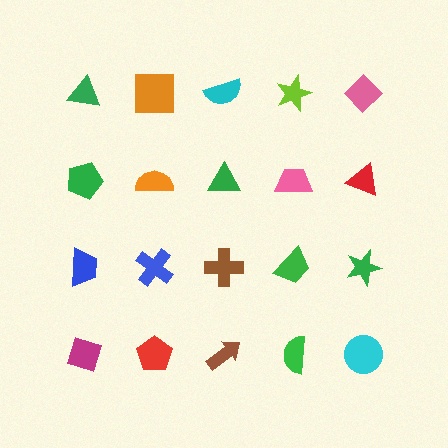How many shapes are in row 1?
5 shapes.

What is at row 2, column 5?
A red triangle.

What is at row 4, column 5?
A cyan circle.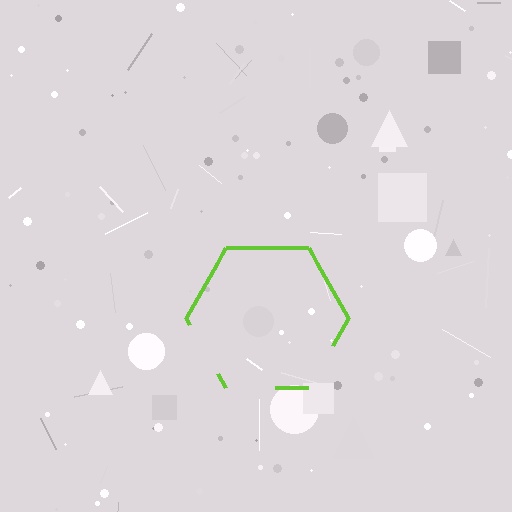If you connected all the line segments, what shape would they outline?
They would outline a hexagon.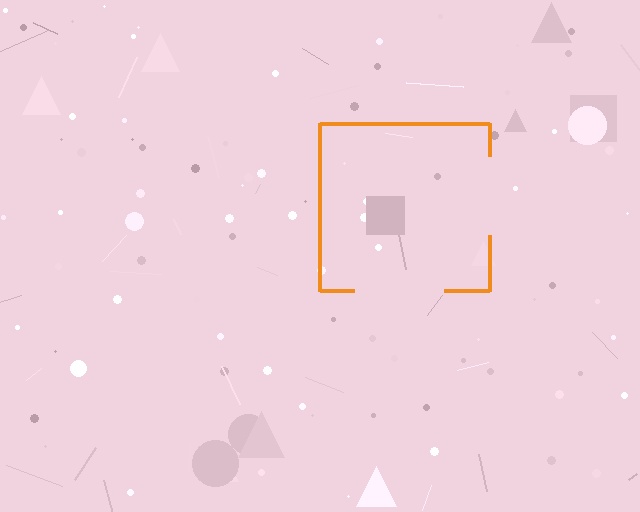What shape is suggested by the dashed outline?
The dashed outline suggests a square.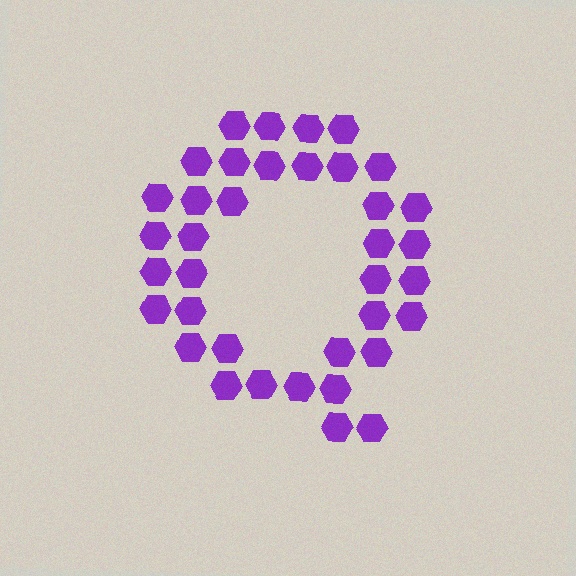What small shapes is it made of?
It is made of small hexagons.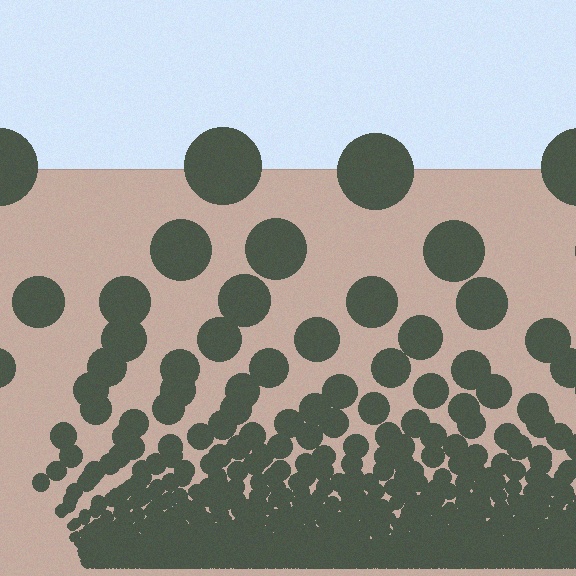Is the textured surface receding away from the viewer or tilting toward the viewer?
The surface appears to tilt toward the viewer. Texture elements get larger and sparser toward the top.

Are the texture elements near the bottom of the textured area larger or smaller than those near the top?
Smaller. The gradient is inverted — elements near the bottom are smaller and denser.